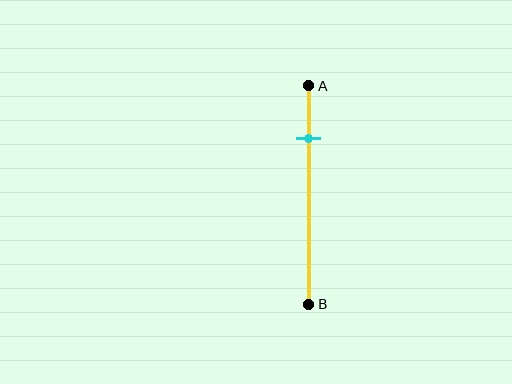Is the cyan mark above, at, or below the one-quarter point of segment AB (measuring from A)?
The cyan mark is approximately at the one-quarter point of segment AB.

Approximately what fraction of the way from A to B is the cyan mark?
The cyan mark is approximately 25% of the way from A to B.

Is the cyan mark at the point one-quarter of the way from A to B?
Yes, the mark is approximately at the one-quarter point.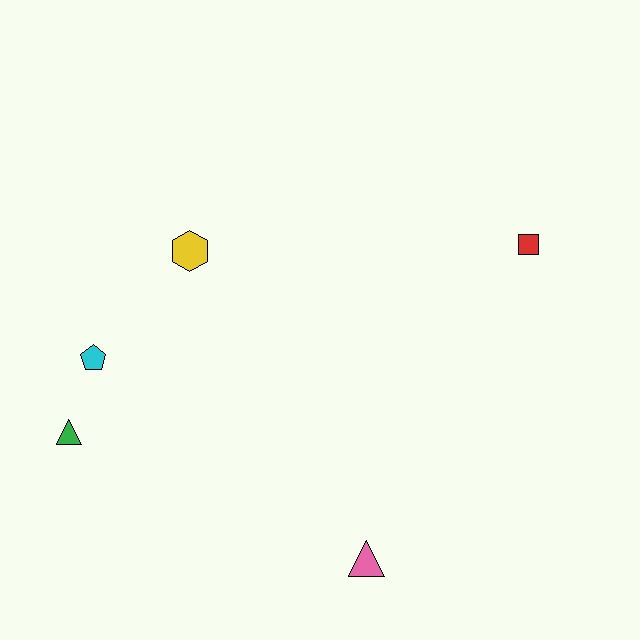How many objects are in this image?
There are 5 objects.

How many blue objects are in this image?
There are no blue objects.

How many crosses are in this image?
There are no crosses.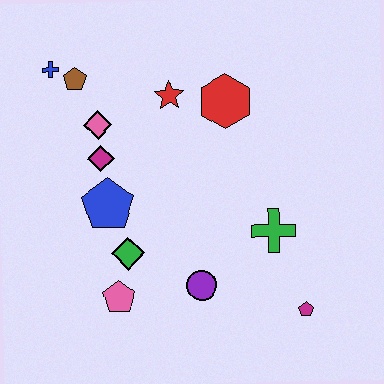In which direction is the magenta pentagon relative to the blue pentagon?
The magenta pentagon is to the right of the blue pentagon.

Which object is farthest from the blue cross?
The magenta pentagon is farthest from the blue cross.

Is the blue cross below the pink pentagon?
No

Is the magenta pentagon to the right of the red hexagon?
Yes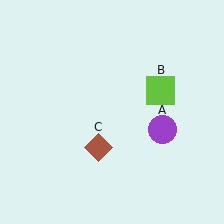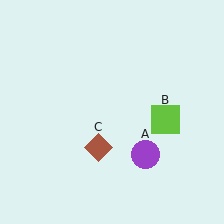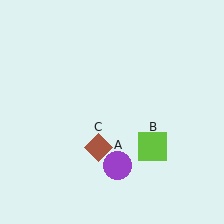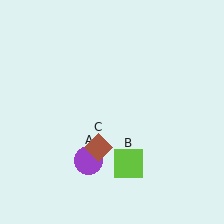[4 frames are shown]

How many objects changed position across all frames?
2 objects changed position: purple circle (object A), lime square (object B).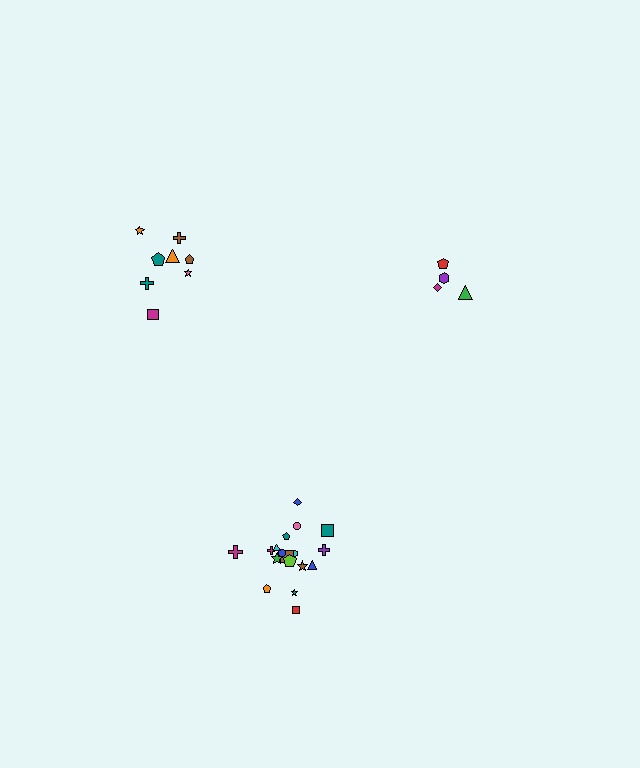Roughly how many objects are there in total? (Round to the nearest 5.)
Roughly 30 objects in total.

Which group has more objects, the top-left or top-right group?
The top-left group.